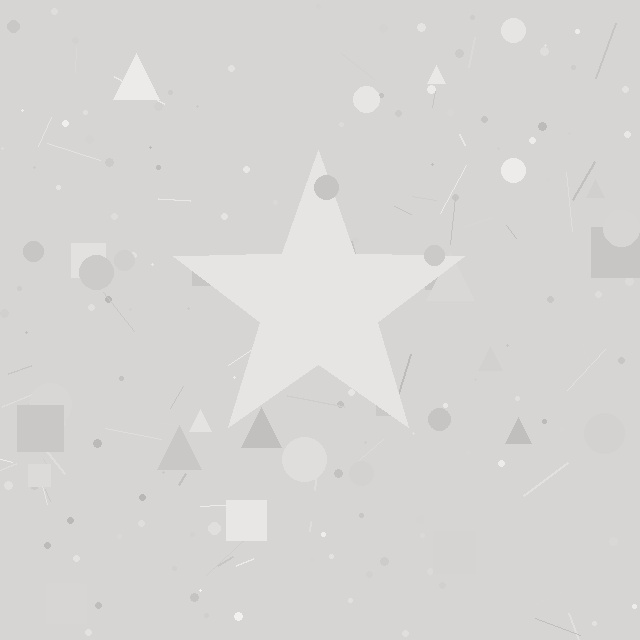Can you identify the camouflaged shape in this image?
The camouflaged shape is a star.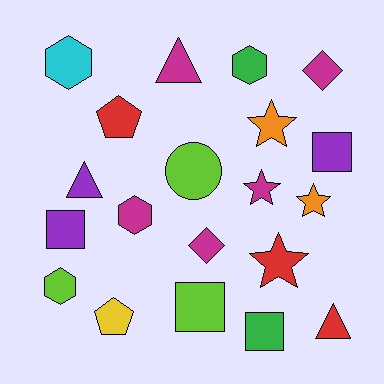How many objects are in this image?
There are 20 objects.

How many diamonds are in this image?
There are 2 diamonds.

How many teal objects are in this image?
There are no teal objects.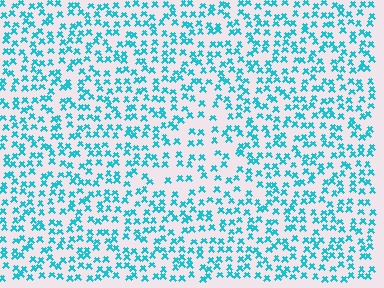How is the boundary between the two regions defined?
The boundary is defined by a change in element density (approximately 1.7x ratio). All elements are the same color, size, and shape.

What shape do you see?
I see a triangle.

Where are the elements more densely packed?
The elements are more densely packed outside the triangle boundary.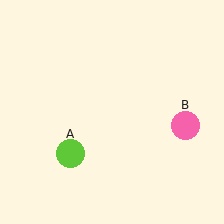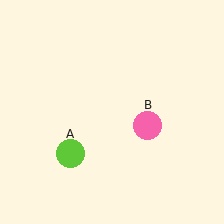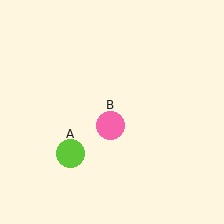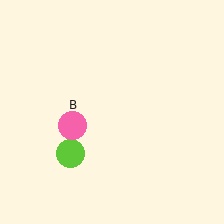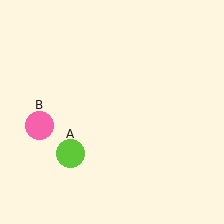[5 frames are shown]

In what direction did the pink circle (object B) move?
The pink circle (object B) moved left.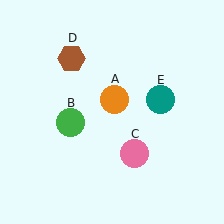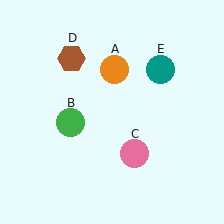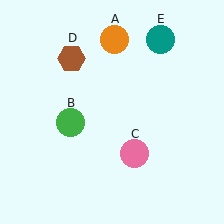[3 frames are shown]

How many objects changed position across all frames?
2 objects changed position: orange circle (object A), teal circle (object E).